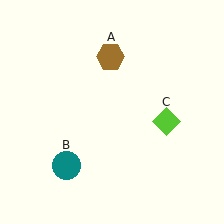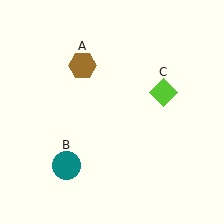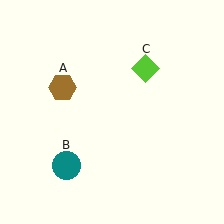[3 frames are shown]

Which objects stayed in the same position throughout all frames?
Teal circle (object B) remained stationary.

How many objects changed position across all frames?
2 objects changed position: brown hexagon (object A), lime diamond (object C).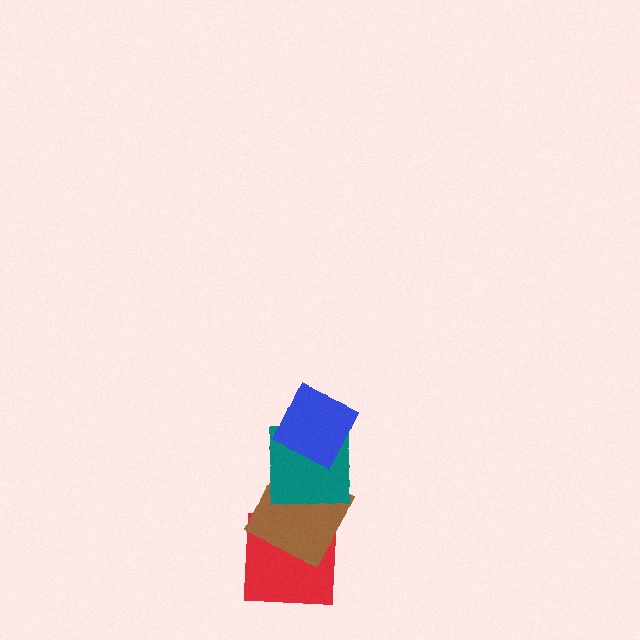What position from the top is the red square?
The red square is 4th from the top.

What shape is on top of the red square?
The brown square is on top of the red square.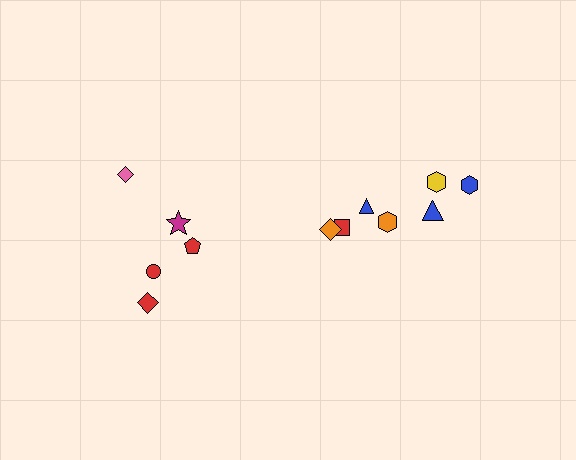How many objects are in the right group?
There are 7 objects.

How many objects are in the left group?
There are 5 objects.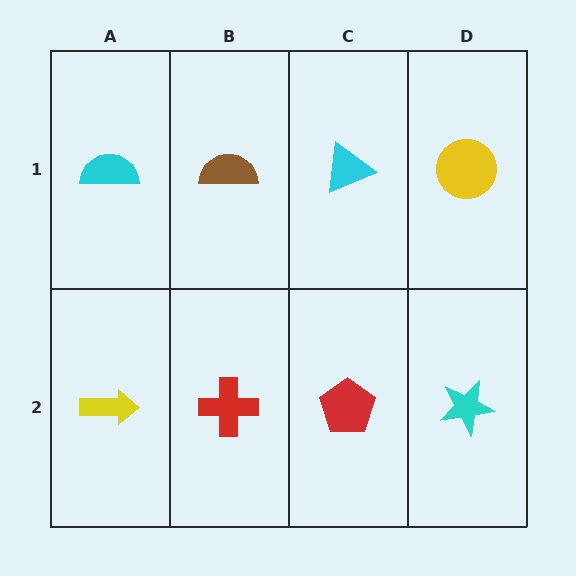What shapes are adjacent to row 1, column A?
A yellow arrow (row 2, column A), a brown semicircle (row 1, column B).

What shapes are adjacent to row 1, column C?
A red pentagon (row 2, column C), a brown semicircle (row 1, column B), a yellow circle (row 1, column D).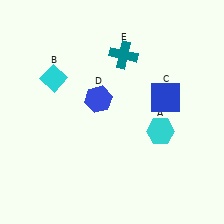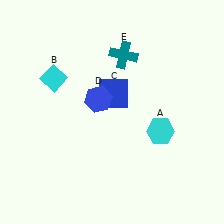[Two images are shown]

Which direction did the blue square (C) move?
The blue square (C) moved left.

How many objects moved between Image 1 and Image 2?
1 object moved between the two images.